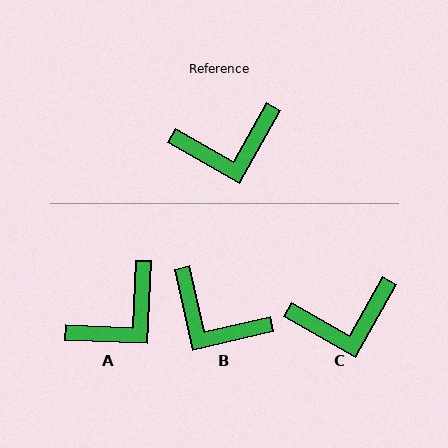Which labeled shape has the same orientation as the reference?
C.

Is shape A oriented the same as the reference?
No, it is off by about 27 degrees.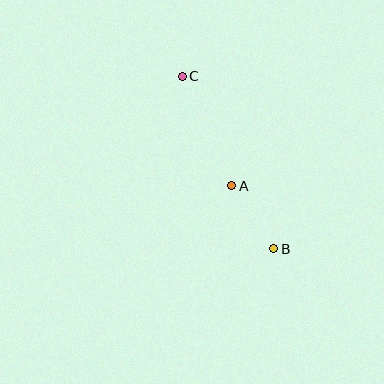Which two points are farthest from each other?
Points B and C are farthest from each other.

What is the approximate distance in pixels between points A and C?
The distance between A and C is approximately 120 pixels.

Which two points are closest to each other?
Points A and B are closest to each other.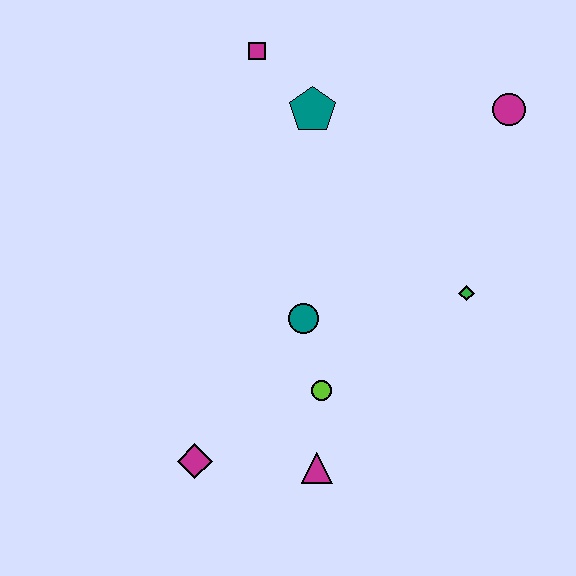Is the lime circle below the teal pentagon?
Yes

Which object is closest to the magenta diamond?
The magenta triangle is closest to the magenta diamond.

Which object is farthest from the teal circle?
The magenta circle is farthest from the teal circle.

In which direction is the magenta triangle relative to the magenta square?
The magenta triangle is below the magenta square.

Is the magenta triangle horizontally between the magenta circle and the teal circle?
Yes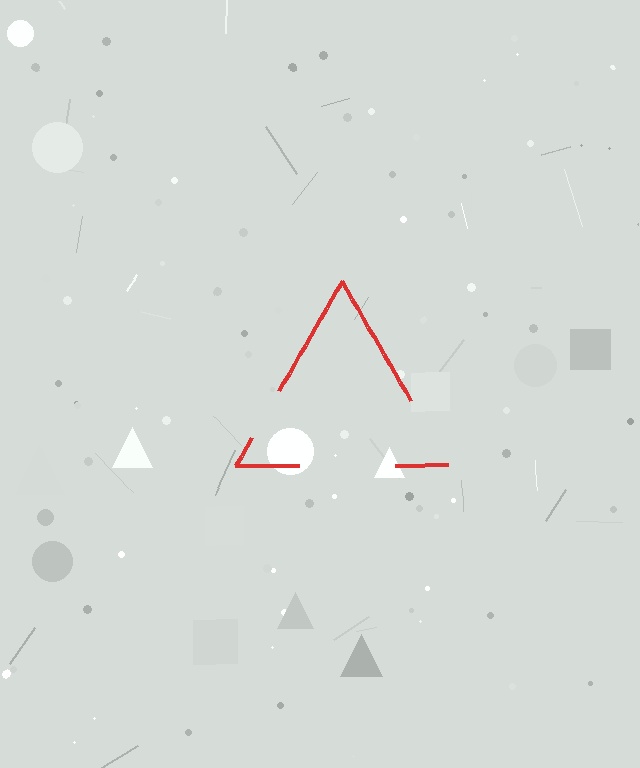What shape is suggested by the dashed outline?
The dashed outline suggests a triangle.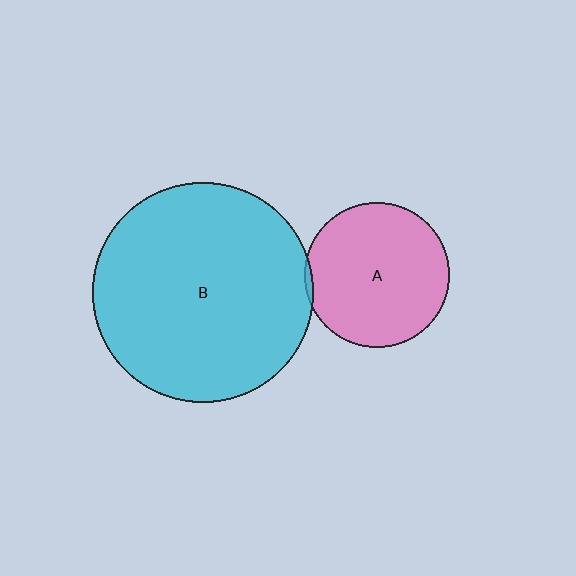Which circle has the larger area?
Circle B (cyan).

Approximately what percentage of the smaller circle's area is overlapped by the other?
Approximately 5%.